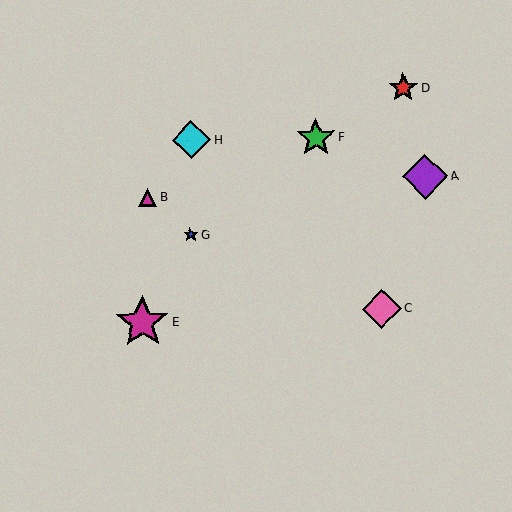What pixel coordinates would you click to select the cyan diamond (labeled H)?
Click at (191, 140) to select the cyan diamond H.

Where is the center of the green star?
The center of the green star is at (316, 137).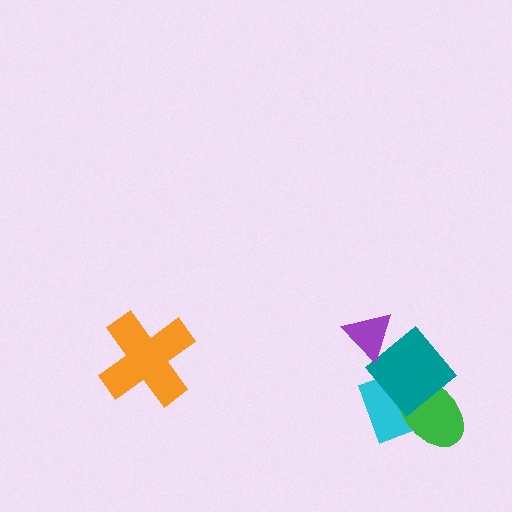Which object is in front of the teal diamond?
The purple triangle is in front of the teal diamond.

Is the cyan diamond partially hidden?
Yes, it is partially covered by another shape.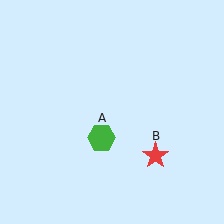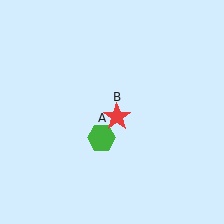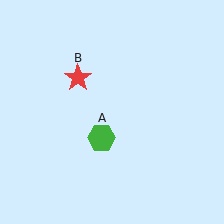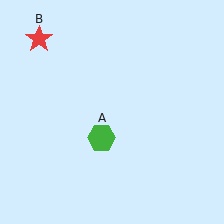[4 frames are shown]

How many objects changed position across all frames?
1 object changed position: red star (object B).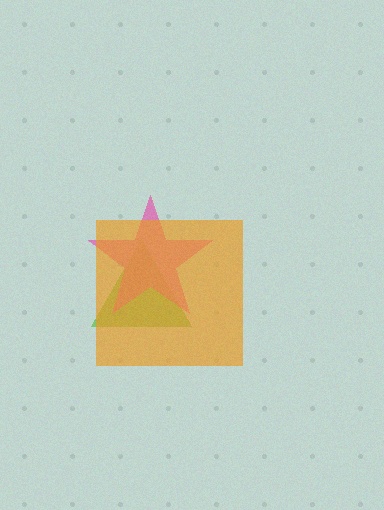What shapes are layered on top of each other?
The layered shapes are: a lime triangle, a pink star, an orange square.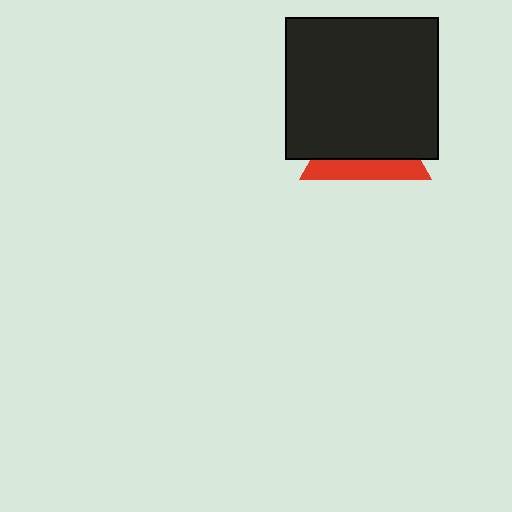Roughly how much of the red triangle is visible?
A small part of it is visible (roughly 32%).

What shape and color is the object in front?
The object in front is a black rectangle.